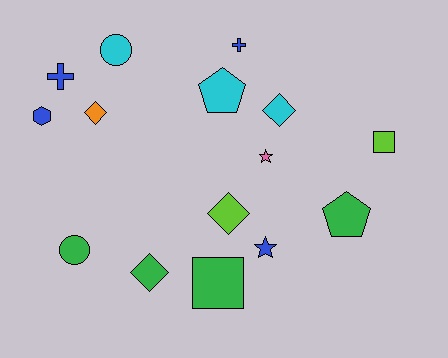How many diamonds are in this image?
There are 4 diamonds.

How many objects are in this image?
There are 15 objects.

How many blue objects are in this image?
There are 4 blue objects.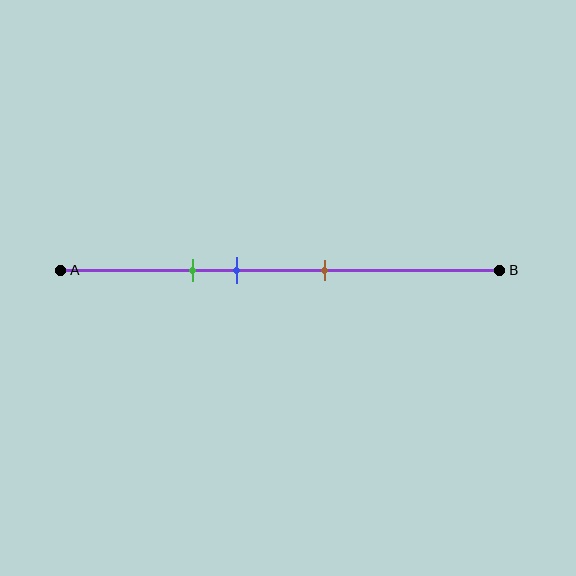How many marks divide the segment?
There are 3 marks dividing the segment.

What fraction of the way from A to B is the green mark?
The green mark is approximately 30% (0.3) of the way from A to B.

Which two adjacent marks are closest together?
The green and blue marks are the closest adjacent pair.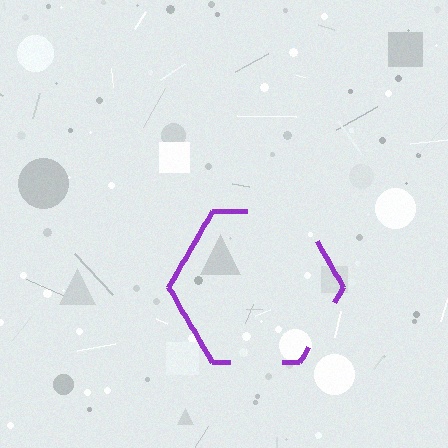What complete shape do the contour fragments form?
The contour fragments form a hexagon.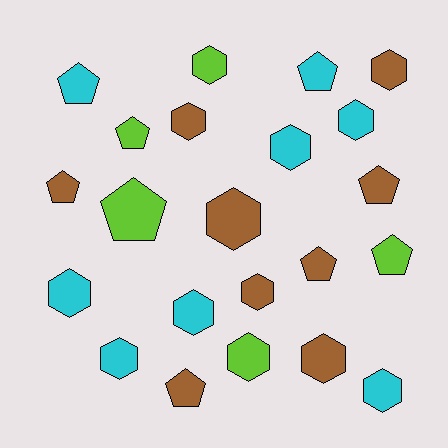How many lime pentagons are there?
There are 3 lime pentagons.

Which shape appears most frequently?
Hexagon, with 13 objects.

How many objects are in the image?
There are 22 objects.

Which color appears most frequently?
Brown, with 9 objects.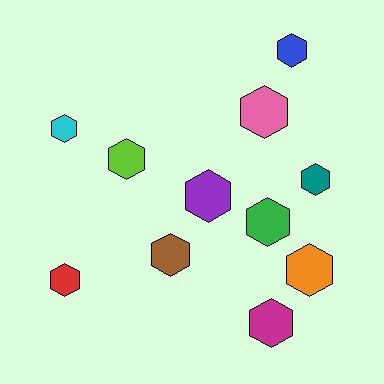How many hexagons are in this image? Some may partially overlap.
There are 11 hexagons.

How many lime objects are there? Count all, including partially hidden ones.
There is 1 lime object.